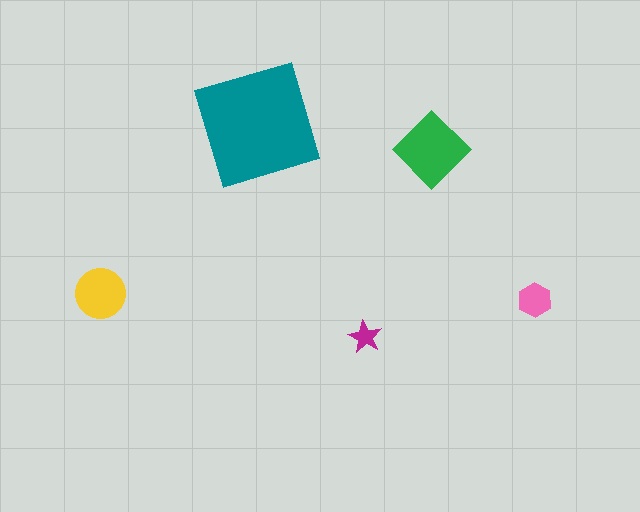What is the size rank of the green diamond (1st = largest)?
2nd.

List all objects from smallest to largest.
The magenta star, the pink hexagon, the yellow circle, the green diamond, the teal square.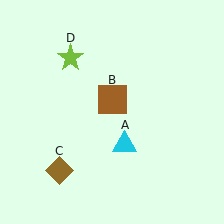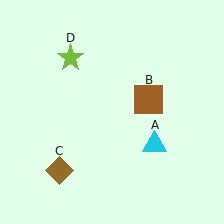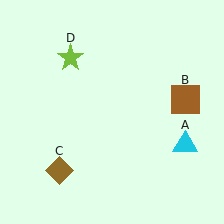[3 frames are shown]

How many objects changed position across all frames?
2 objects changed position: cyan triangle (object A), brown square (object B).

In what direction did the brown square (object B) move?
The brown square (object B) moved right.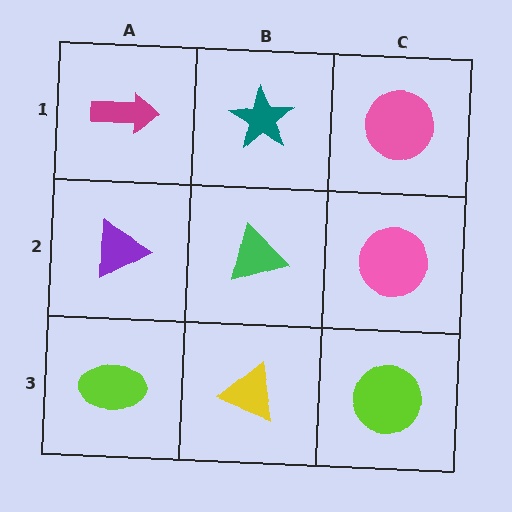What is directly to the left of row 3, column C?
A yellow triangle.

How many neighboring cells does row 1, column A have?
2.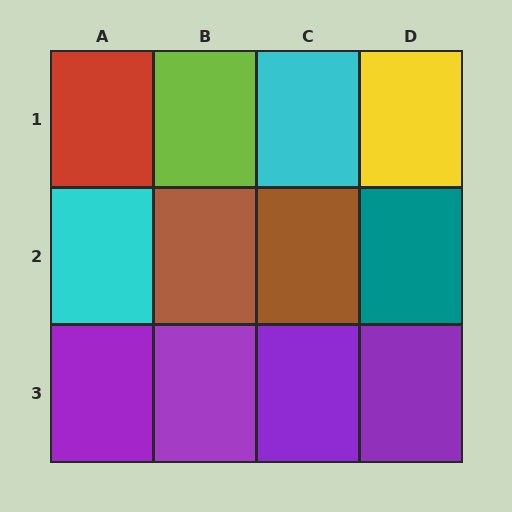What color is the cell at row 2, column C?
Brown.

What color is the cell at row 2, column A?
Cyan.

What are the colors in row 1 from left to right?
Red, lime, cyan, yellow.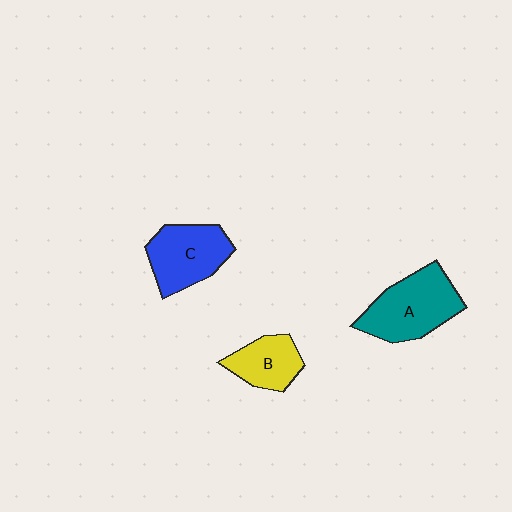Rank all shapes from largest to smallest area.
From largest to smallest: A (teal), C (blue), B (yellow).